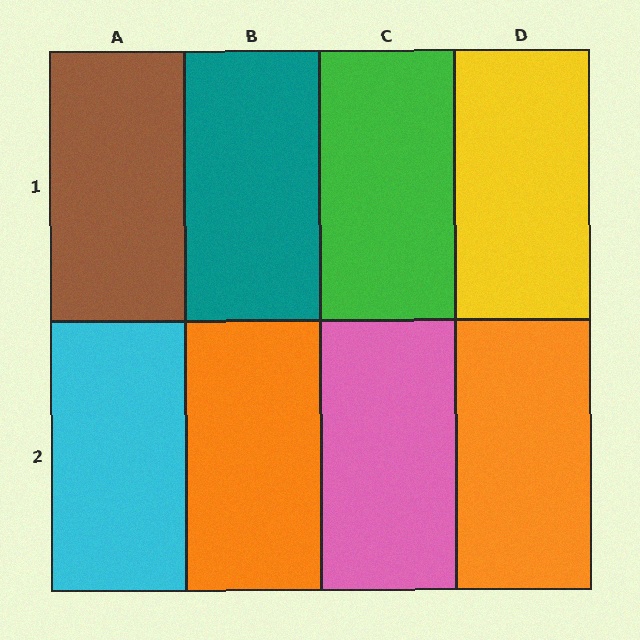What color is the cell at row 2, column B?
Orange.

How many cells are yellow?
1 cell is yellow.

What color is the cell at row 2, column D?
Orange.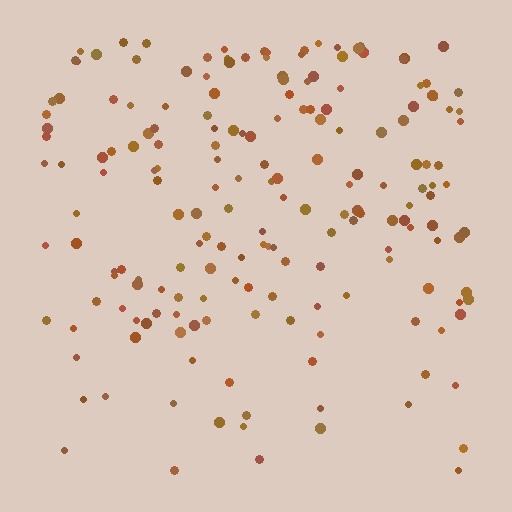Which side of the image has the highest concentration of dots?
The top.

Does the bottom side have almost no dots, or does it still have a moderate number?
Still a moderate number, just noticeably fewer than the top.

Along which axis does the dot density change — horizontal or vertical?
Vertical.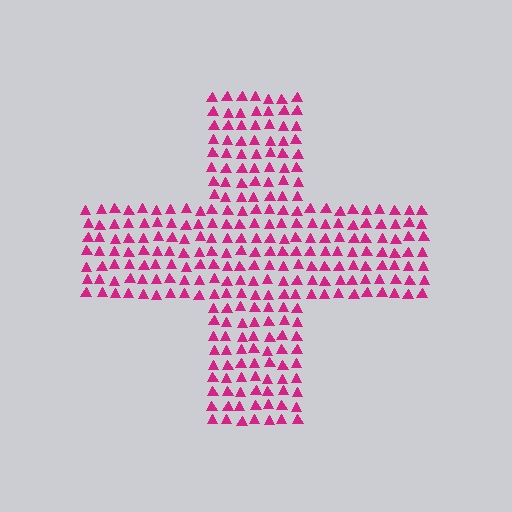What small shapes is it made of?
It is made of small triangles.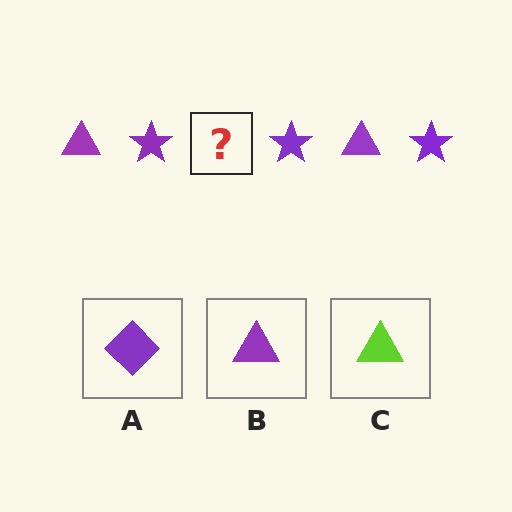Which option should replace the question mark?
Option B.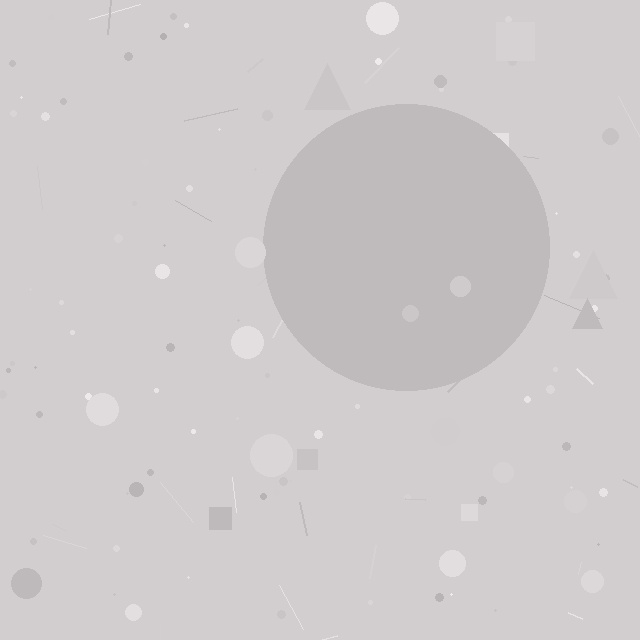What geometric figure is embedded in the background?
A circle is embedded in the background.